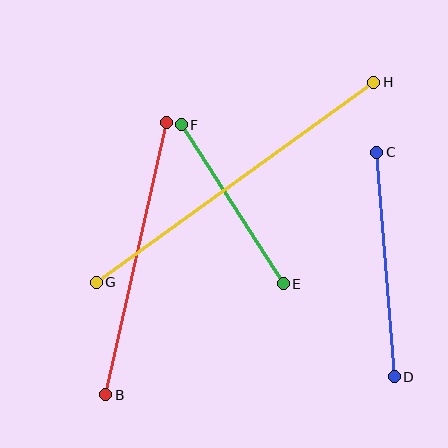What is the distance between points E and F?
The distance is approximately 189 pixels.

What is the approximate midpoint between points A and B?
The midpoint is at approximately (136, 259) pixels.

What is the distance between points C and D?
The distance is approximately 225 pixels.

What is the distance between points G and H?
The distance is approximately 342 pixels.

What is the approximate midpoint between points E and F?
The midpoint is at approximately (232, 204) pixels.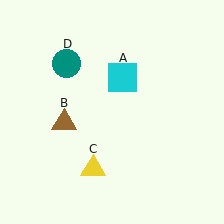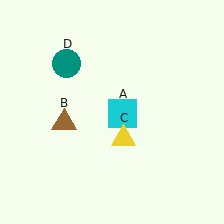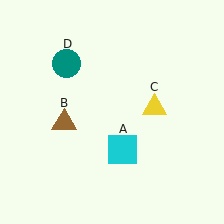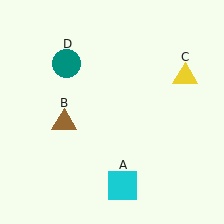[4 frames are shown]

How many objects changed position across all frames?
2 objects changed position: cyan square (object A), yellow triangle (object C).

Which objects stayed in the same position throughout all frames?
Brown triangle (object B) and teal circle (object D) remained stationary.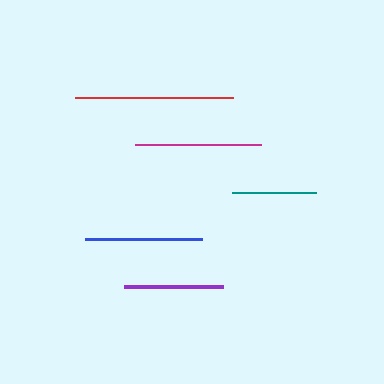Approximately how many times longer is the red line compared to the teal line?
The red line is approximately 1.9 times the length of the teal line.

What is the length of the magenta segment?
The magenta segment is approximately 126 pixels long.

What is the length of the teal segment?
The teal segment is approximately 84 pixels long.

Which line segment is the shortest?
The teal line is the shortest at approximately 84 pixels.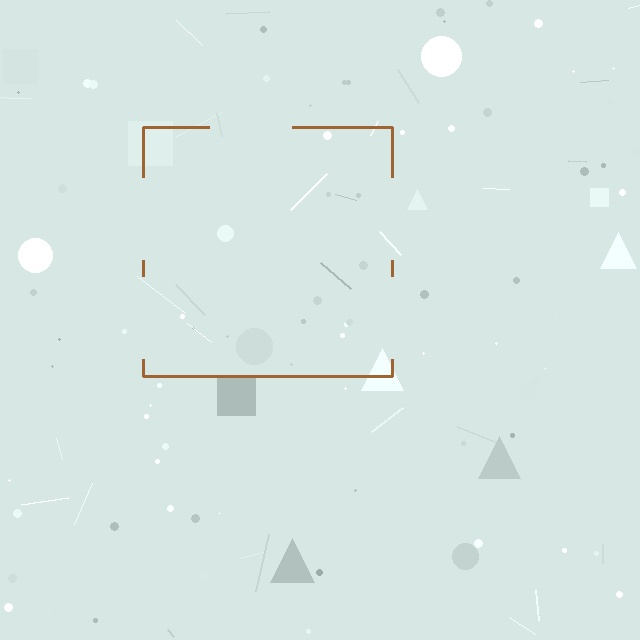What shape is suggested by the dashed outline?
The dashed outline suggests a square.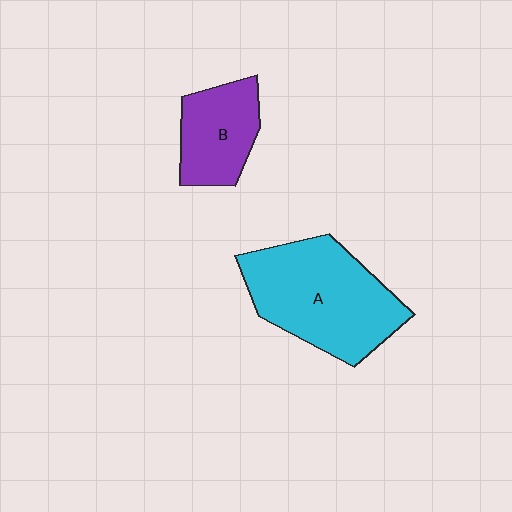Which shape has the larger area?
Shape A (cyan).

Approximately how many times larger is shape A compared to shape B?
Approximately 1.9 times.